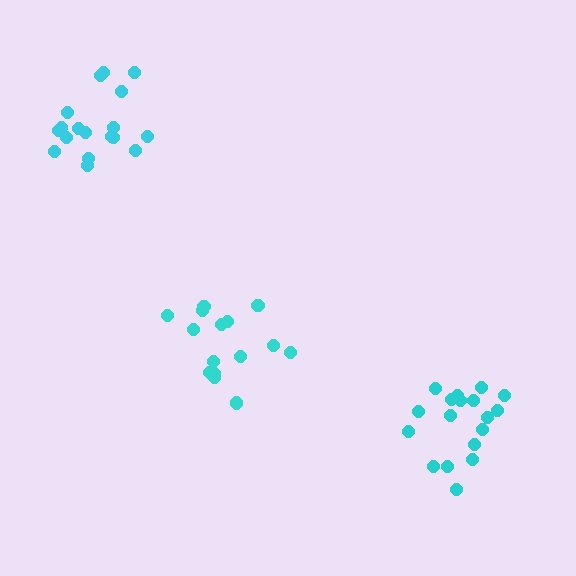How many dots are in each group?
Group 1: 15 dots, Group 2: 18 dots, Group 3: 18 dots (51 total).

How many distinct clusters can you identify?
There are 3 distinct clusters.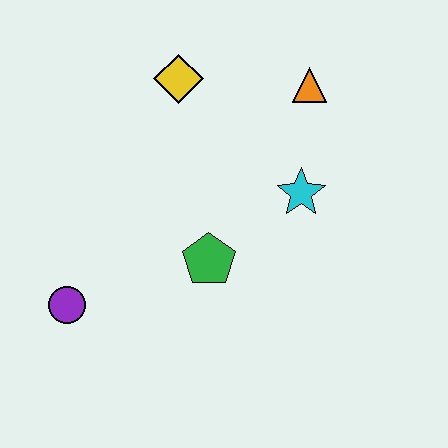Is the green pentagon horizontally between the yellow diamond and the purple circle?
No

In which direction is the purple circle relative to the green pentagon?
The purple circle is to the left of the green pentagon.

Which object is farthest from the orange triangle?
The purple circle is farthest from the orange triangle.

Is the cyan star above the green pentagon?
Yes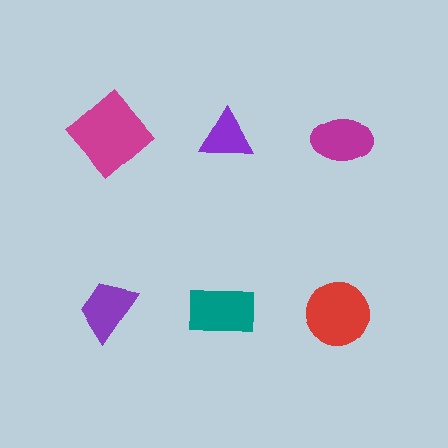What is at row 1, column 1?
A magenta diamond.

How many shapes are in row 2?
3 shapes.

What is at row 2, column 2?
A teal rectangle.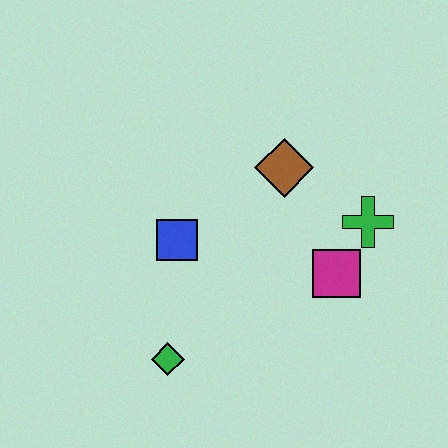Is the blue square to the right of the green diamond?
Yes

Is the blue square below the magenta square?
No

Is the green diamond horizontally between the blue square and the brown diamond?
No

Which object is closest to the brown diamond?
The green cross is closest to the brown diamond.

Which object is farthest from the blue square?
The green cross is farthest from the blue square.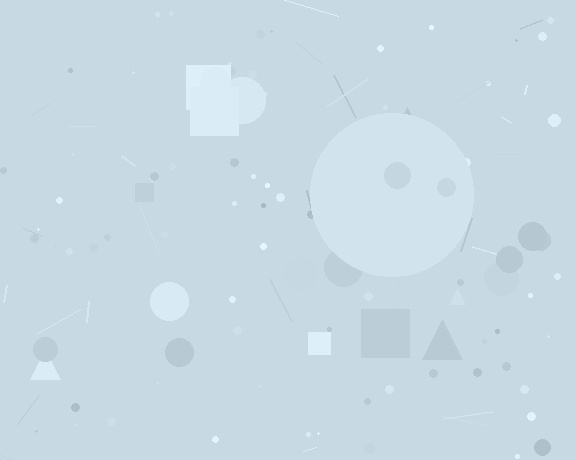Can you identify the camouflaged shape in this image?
The camouflaged shape is a circle.